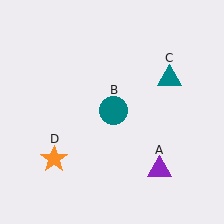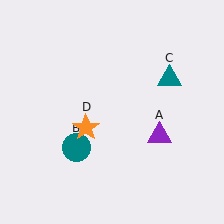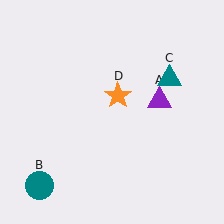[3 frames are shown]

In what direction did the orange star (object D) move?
The orange star (object D) moved up and to the right.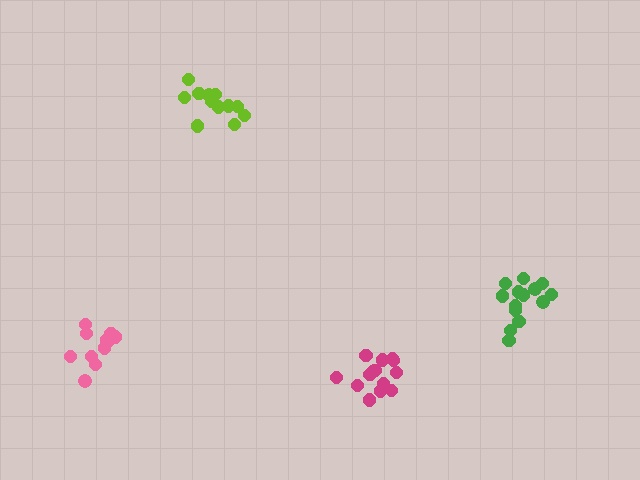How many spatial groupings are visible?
There are 4 spatial groupings.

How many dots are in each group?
Group 1: 15 dots, Group 2: 12 dots, Group 3: 11 dots, Group 4: 14 dots (52 total).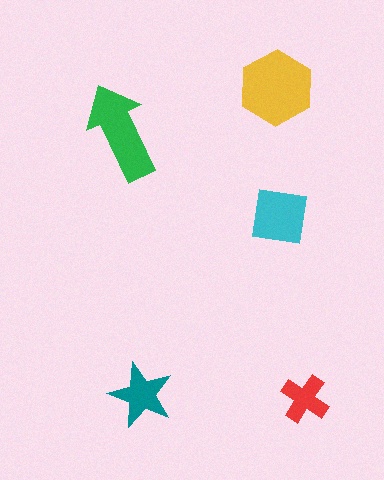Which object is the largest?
The yellow hexagon.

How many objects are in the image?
There are 5 objects in the image.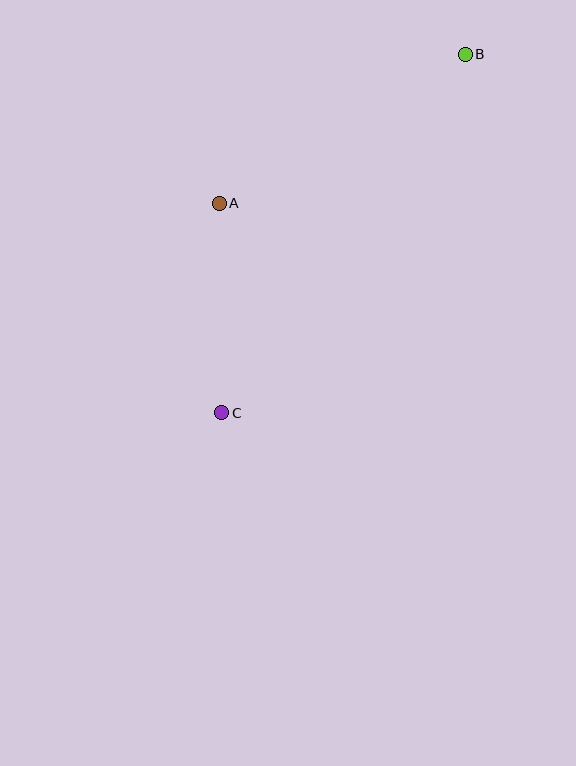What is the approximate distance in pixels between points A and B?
The distance between A and B is approximately 287 pixels.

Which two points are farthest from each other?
Points B and C are farthest from each other.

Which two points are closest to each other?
Points A and C are closest to each other.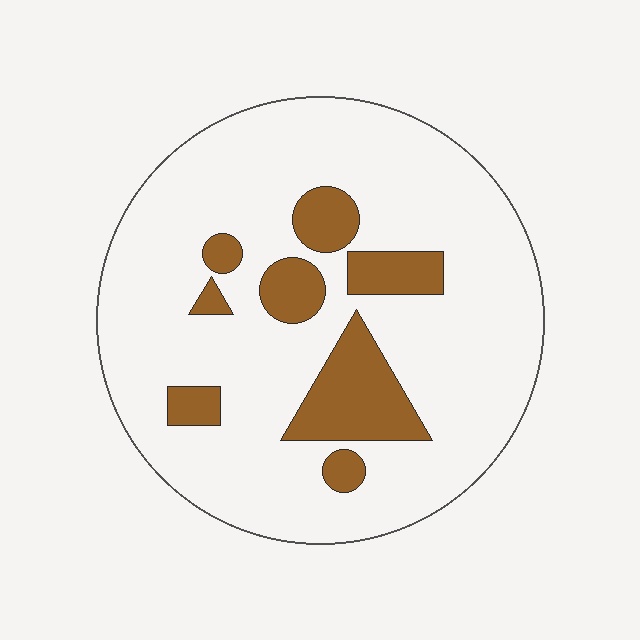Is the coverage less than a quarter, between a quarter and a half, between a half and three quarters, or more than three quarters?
Less than a quarter.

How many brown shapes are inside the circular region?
8.